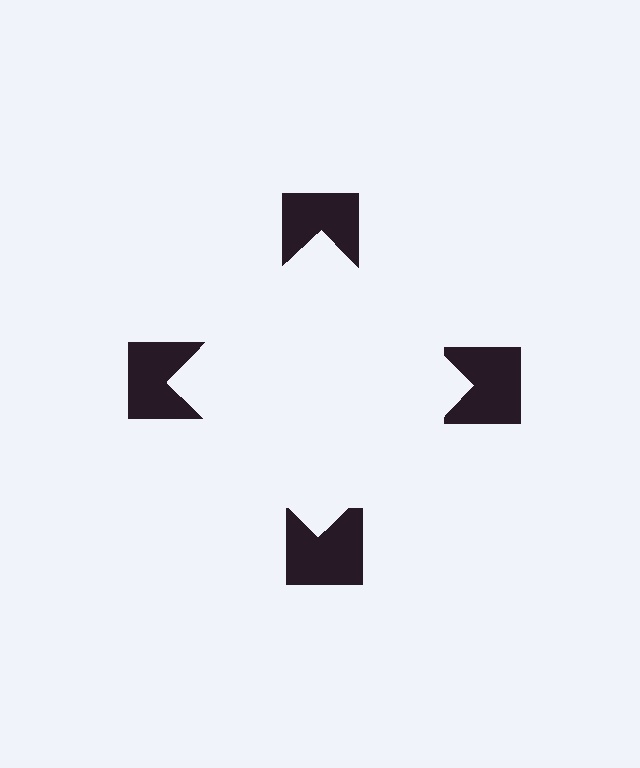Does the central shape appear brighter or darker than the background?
It typically appears slightly brighter than the background, even though no actual brightness change is drawn.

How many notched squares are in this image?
There are 4 — one at each vertex of the illusory square.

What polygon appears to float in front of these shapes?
An illusory square — its edges are inferred from the aligned wedge cuts in the notched squares, not physically drawn.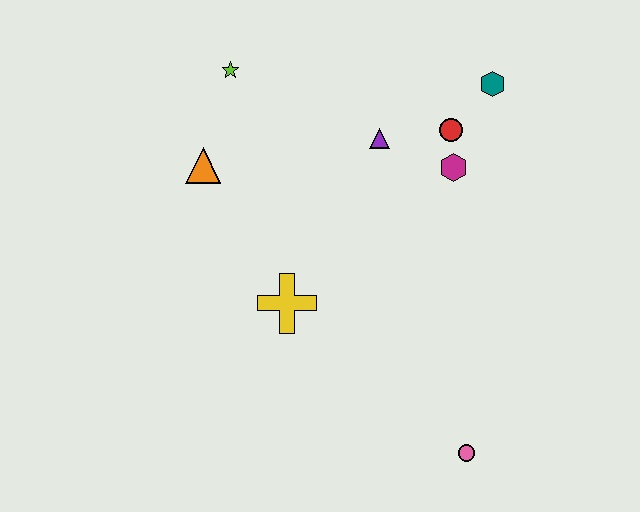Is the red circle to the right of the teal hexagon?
No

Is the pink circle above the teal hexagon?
No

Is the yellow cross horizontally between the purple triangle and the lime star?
Yes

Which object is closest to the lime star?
The orange triangle is closest to the lime star.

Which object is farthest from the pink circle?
The lime star is farthest from the pink circle.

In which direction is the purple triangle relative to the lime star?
The purple triangle is to the right of the lime star.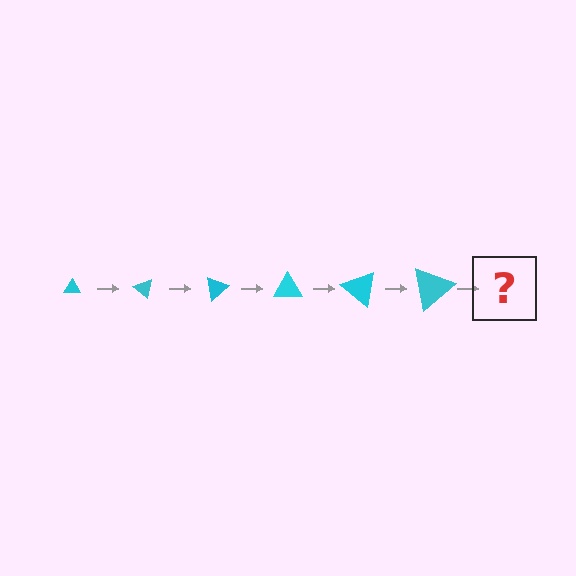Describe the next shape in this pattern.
It should be a triangle, larger than the previous one and rotated 240 degrees from the start.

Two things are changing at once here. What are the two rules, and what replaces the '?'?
The two rules are that the triangle grows larger each step and it rotates 40 degrees each step. The '?' should be a triangle, larger than the previous one and rotated 240 degrees from the start.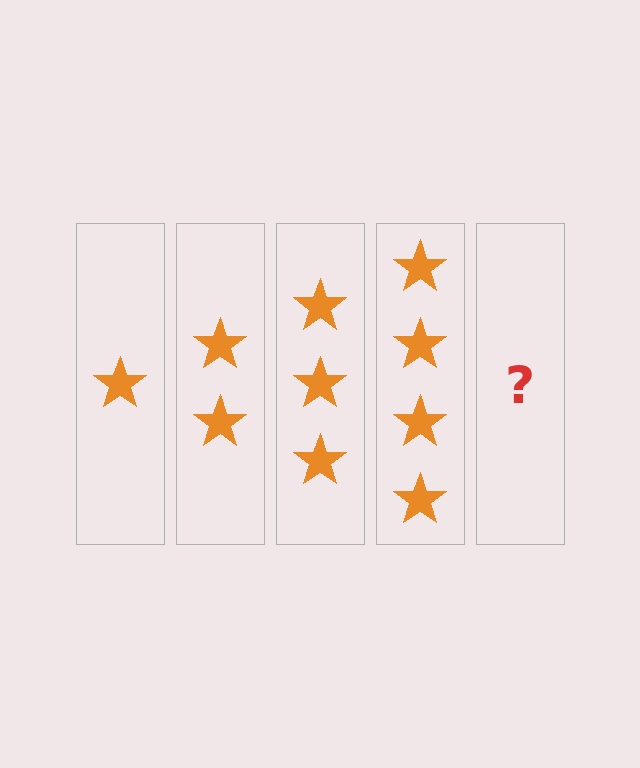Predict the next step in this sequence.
The next step is 5 stars.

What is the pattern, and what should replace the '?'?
The pattern is that each step adds one more star. The '?' should be 5 stars.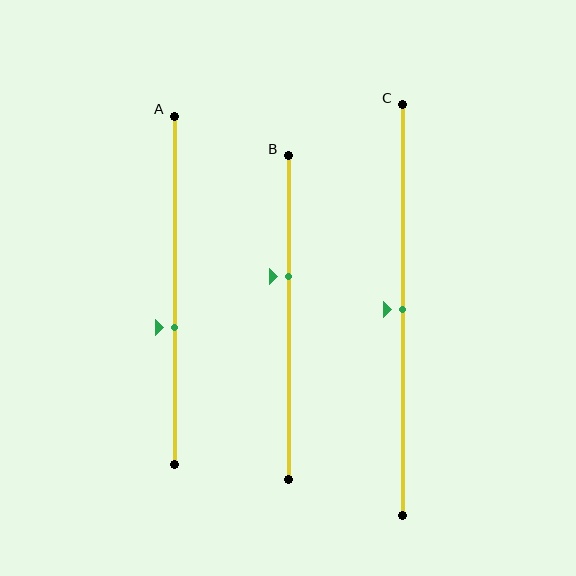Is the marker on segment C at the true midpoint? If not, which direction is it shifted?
Yes, the marker on segment C is at the true midpoint.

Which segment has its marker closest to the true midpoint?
Segment C has its marker closest to the true midpoint.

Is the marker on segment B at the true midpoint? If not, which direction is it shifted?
No, the marker on segment B is shifted upward by about 13% of the segment length.